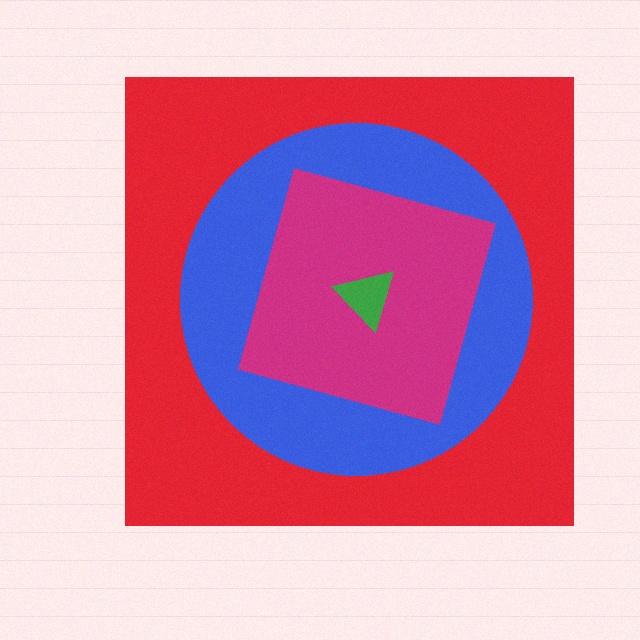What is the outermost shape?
The red square.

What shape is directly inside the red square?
The blue circle.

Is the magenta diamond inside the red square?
Yes.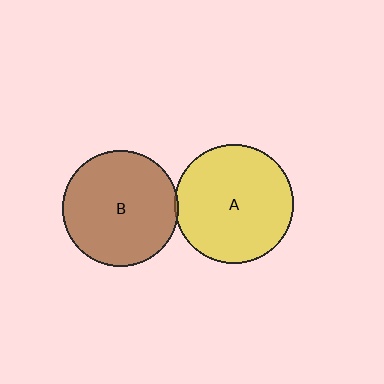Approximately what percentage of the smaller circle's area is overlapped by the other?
Approximately 5%.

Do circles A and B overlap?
Yes.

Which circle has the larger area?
Circle A (yellow).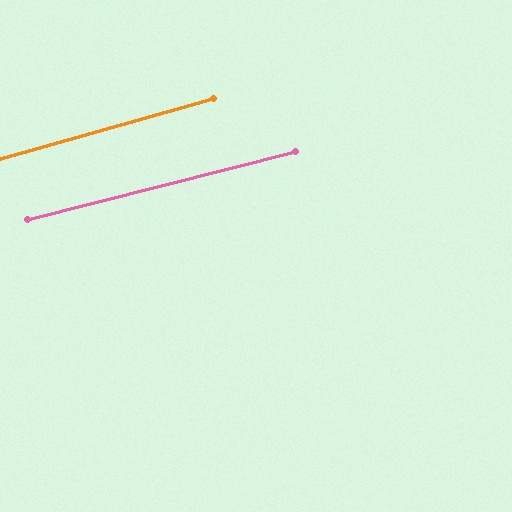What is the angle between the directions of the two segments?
Approximately 1 degree.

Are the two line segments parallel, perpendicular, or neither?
Parallel — their directions differ by only 1.3°.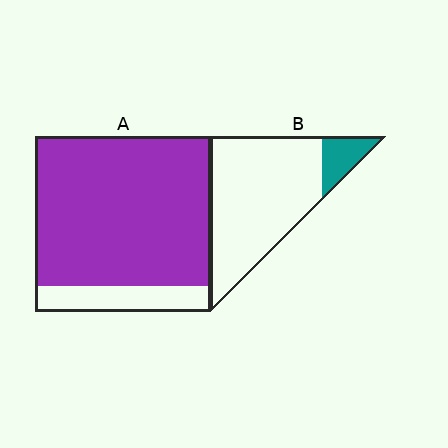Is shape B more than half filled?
No.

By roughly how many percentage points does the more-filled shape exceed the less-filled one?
By roughly 70 percentage points (A over B).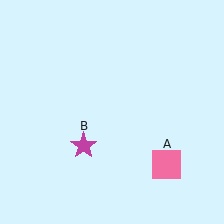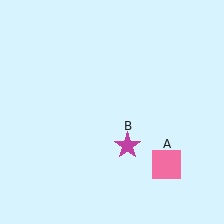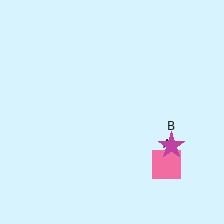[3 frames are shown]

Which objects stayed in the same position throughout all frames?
Pink square (object A) remained stationary.